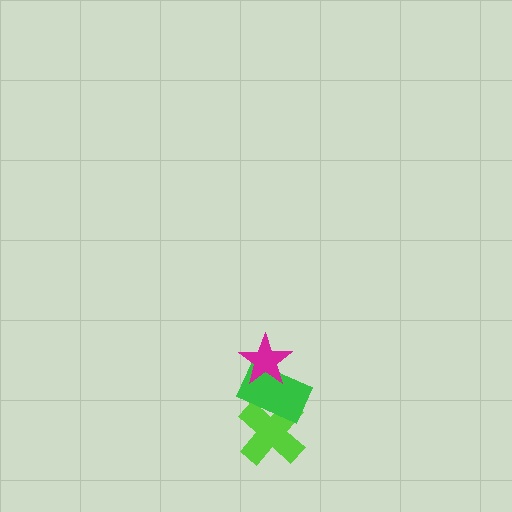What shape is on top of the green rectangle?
The magenta star is on top of the green rectangle.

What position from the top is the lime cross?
The lime cross is 3rd from the top.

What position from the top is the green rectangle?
The green rectangle is 2nd from the top.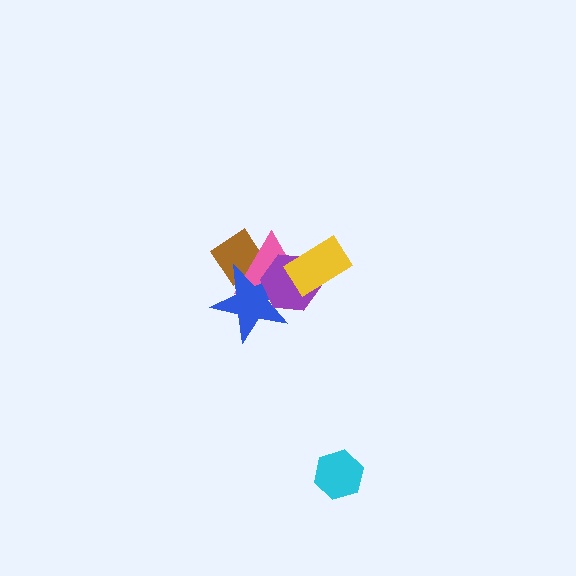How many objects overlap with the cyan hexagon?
0 objects overlap with the cyan hexagon.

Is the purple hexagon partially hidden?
Yes, it is partially covered by another shape.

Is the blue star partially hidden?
Yes, it is partially covered by another shape.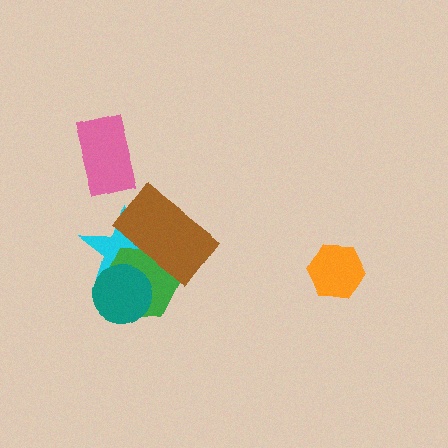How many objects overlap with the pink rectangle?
0 objects overlap with the pink rectangle.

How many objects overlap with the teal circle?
2 objects overlap with the teal circle.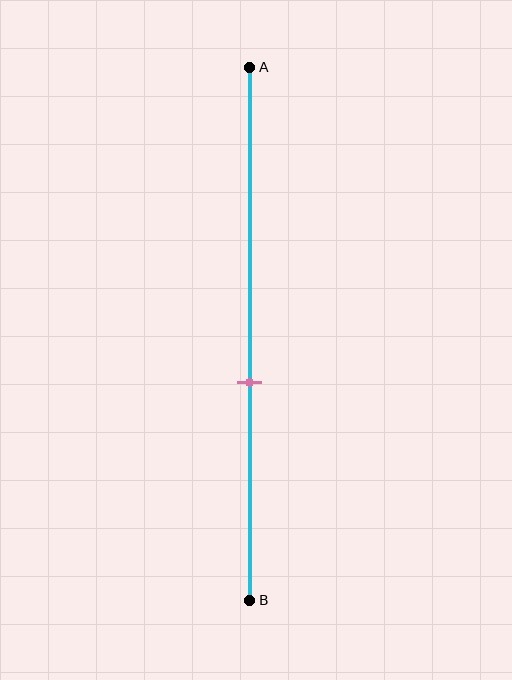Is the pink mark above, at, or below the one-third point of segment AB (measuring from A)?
The pink mark is below the one-third point of segment AB.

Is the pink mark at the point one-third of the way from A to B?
No, the mark is at about 60% from A, not at the 33% one-third point.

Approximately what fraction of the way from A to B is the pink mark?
The pink mark is approximately 60% of the way from A to B.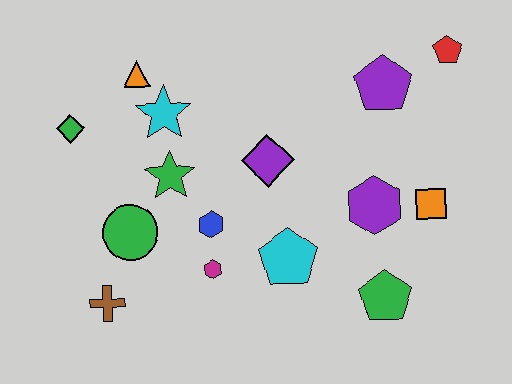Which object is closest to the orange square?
The purple hexagon is closest to the orange square.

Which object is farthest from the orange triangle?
The green pentagon is farthest from the orange triangle.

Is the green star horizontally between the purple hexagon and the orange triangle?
Yes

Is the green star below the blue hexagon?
No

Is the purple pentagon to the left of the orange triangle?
No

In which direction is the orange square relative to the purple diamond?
The orange square is to the right of the purple diamond.